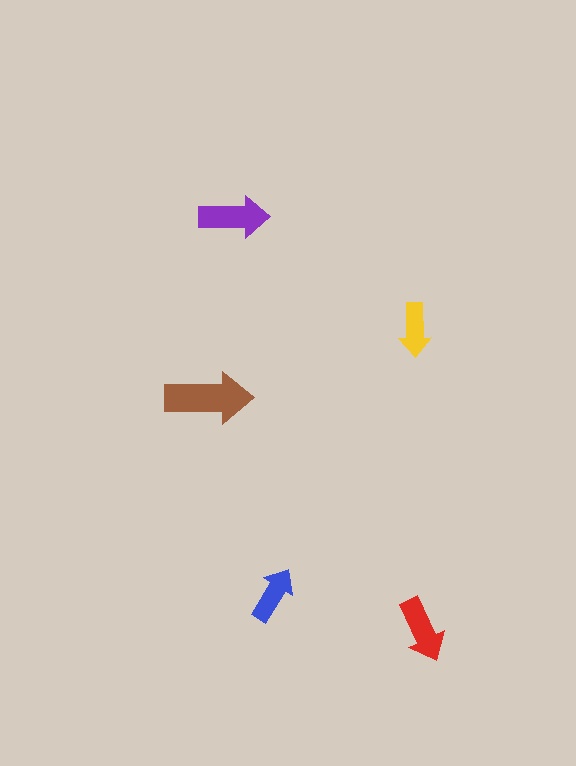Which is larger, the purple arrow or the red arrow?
The purple one.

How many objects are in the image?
There are 5 objects in the image.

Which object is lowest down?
The red arrow is bottommost.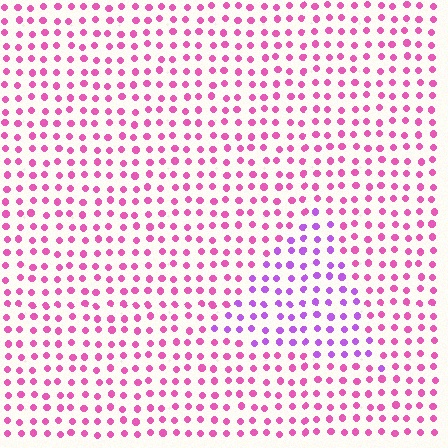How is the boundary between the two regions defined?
The boundary is defined purely by a slight shift in hue (about 38 degrees). Spacing, size, and orientation are identical on both sides.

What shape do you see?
I see a triangle.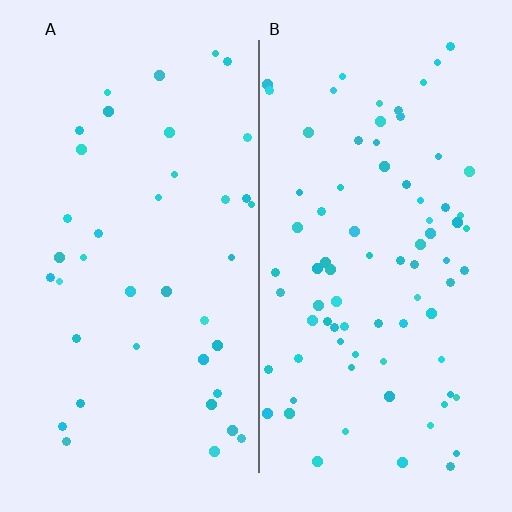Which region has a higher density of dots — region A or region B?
B (the right).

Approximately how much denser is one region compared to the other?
Approximately 2.0× — region B over region A.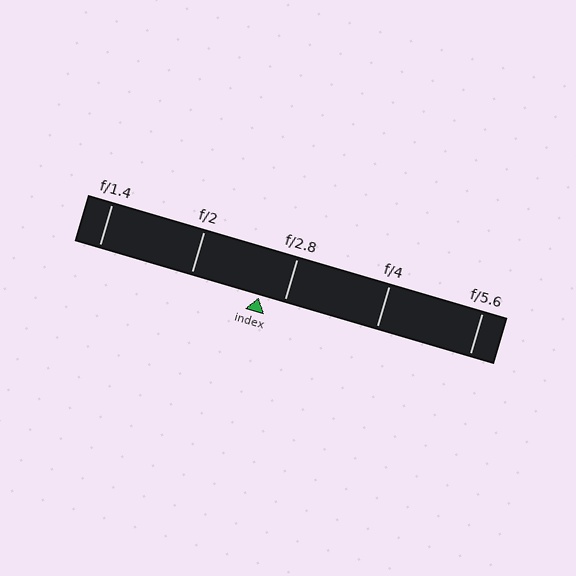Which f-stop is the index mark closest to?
The index mark is closest to f/2.8.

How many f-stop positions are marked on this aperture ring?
There are 5 f-stop positions marked.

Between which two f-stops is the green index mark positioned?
The index mark is between f/2 and f/2.8.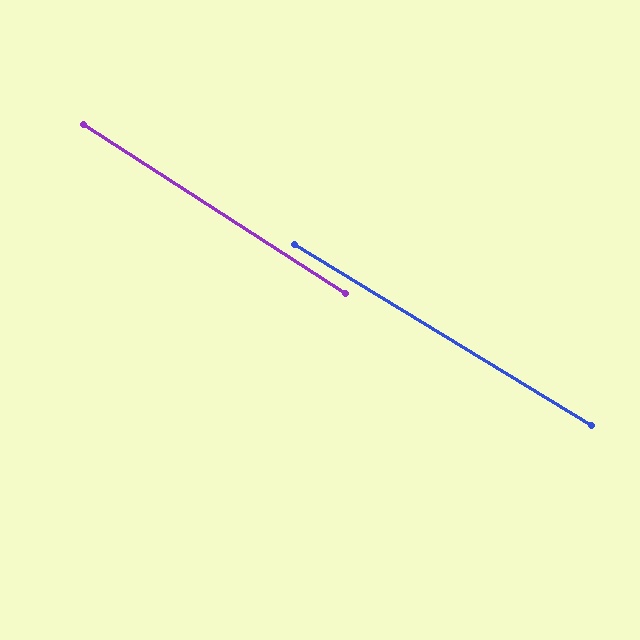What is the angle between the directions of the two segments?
Approximately 2 degrees.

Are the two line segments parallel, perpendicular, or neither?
Parallel — their directions differ by only 1.5°.